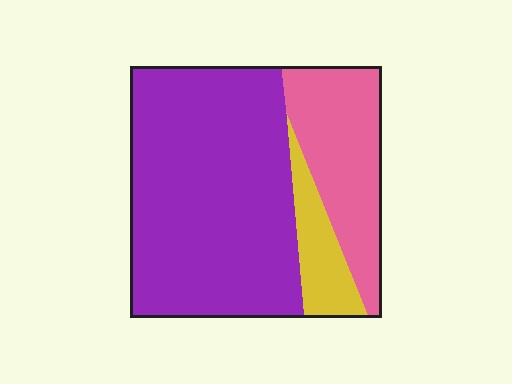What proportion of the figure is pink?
Pink takes up about one quarter (1/4) of the figure.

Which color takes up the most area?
Purple, at roughly 65%.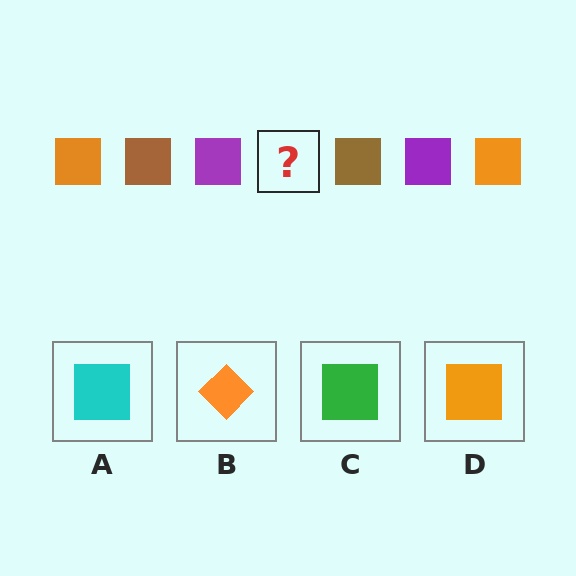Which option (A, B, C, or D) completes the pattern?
D.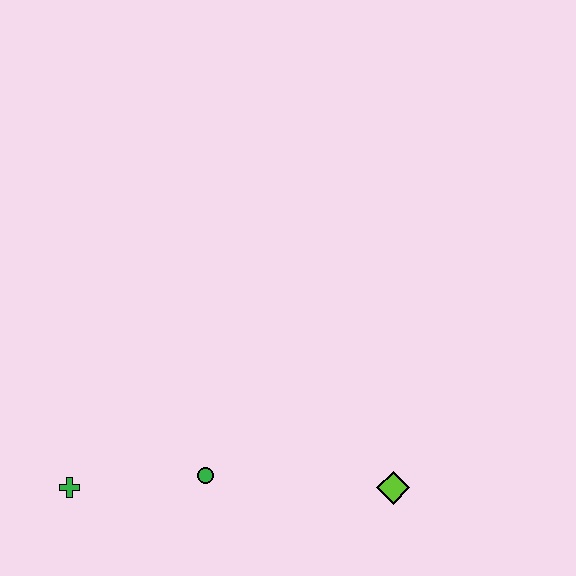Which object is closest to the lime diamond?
The green circle is closest to the lime diamond.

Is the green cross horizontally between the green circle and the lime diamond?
No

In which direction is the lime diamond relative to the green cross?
The lime diamond is to the right of the green cross.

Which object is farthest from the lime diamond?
The green cross is farthest from the lime diamond.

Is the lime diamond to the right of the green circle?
Yes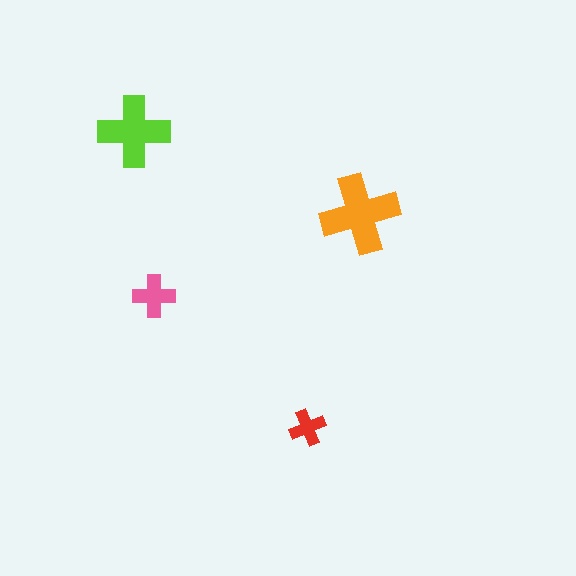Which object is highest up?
The lime cross is topmost.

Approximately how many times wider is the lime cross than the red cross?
About 2 times wider.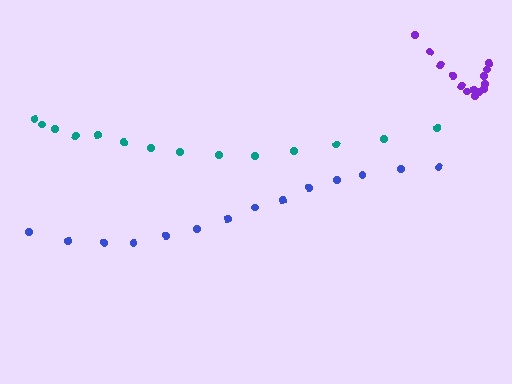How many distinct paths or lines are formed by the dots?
There are 3 distinct paths.